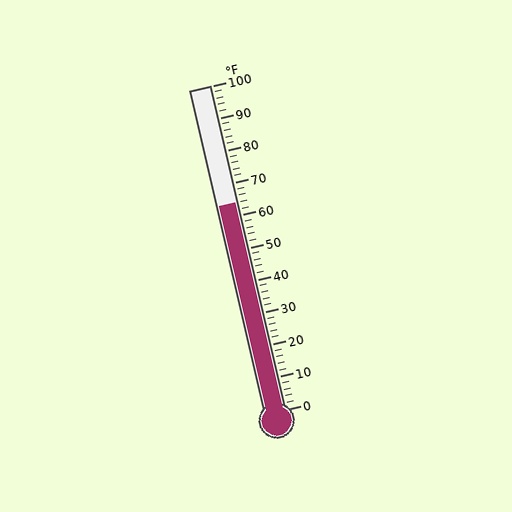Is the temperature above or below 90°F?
The temperature is below 90°F.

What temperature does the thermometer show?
The thermometer shows approximately 64°F.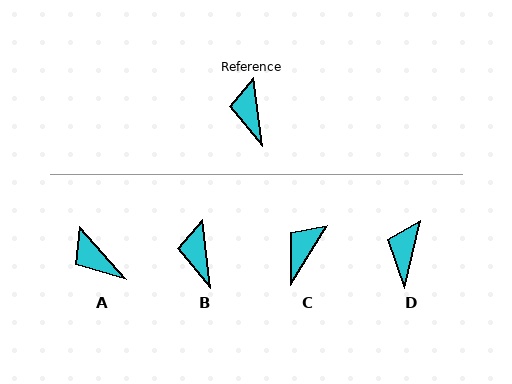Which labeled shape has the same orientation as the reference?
B.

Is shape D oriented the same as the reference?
No, it is off by about 21 degrees.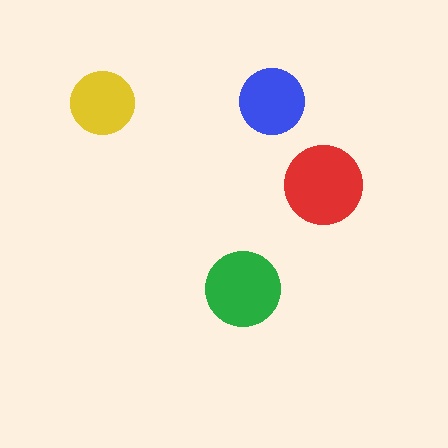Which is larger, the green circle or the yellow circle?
The green one.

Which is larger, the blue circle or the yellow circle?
The blue one.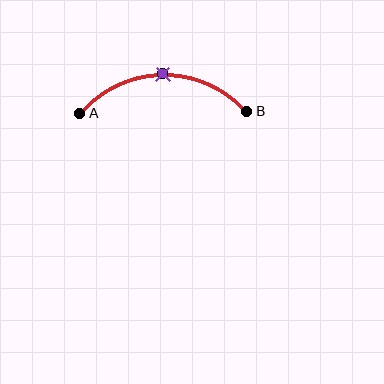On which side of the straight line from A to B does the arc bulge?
The arc bulges above the straight line connecting A and B.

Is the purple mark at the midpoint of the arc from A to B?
Yes. The purple mark lies on the arc at equal arc-length from both A and B — it is the arc midpoint.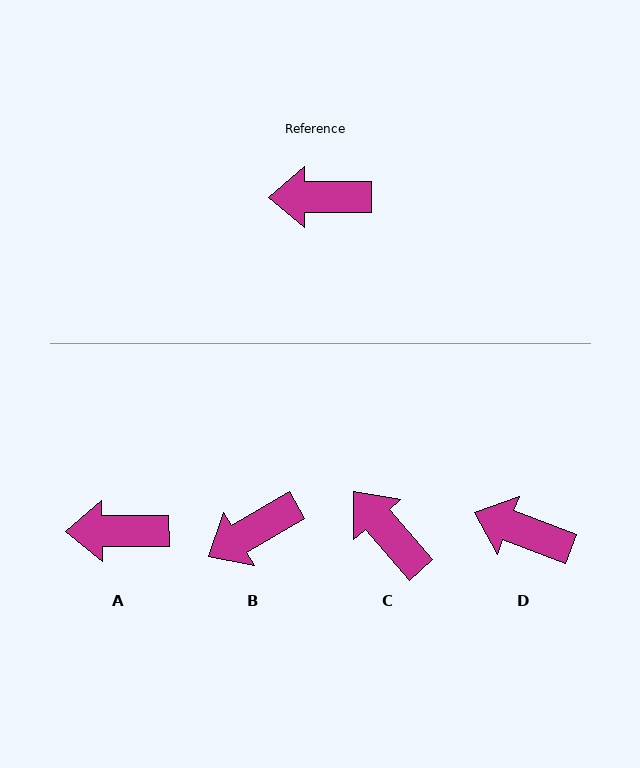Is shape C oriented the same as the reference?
No, it is off by about 50 degrees.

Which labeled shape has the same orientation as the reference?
A.